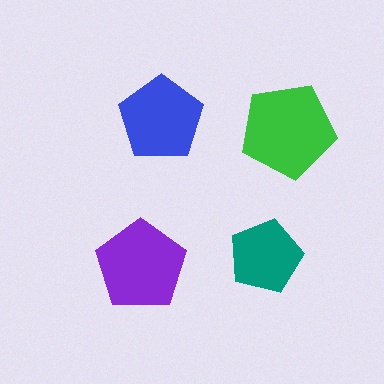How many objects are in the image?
There are 4 objects in the image.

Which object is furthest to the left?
The purple pentagon is leftmost.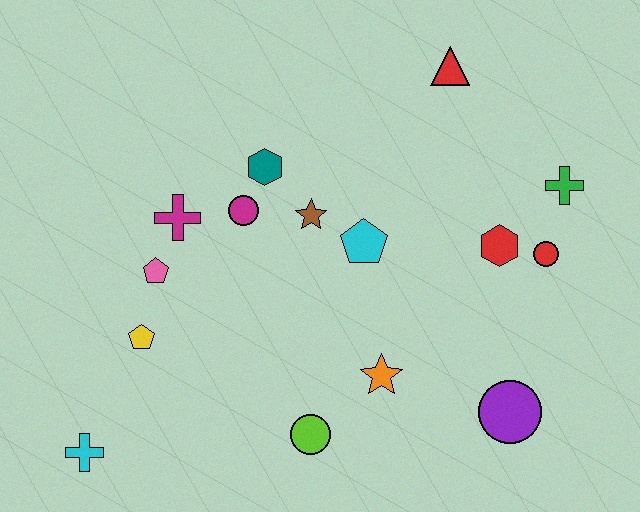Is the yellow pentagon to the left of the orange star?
Yes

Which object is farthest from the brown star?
The cyan cross is farthest from the brown star.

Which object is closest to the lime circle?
The orange star is closest to the lime circle.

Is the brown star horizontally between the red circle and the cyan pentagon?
No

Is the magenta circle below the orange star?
No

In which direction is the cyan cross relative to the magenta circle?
The cyan cross is below the magenta circle.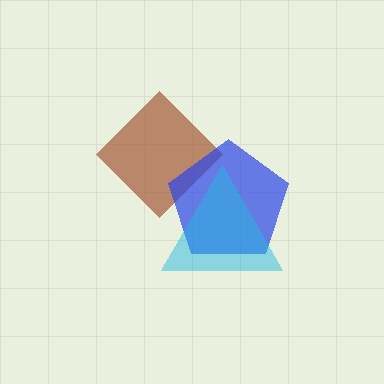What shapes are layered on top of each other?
The layered shapes are: a brown diamond, a blue pentagon, a cyan triangle.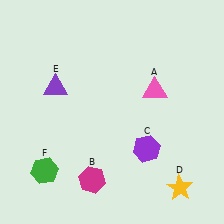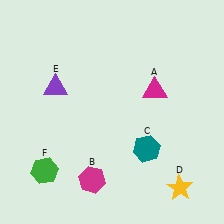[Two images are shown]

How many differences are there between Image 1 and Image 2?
There are 2 differences between the two images.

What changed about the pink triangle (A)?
In Image 1, A is pink. In Image 2, it changed to magenta.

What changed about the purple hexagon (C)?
In Image 1, C is purple. In Image 2, it changed to teal.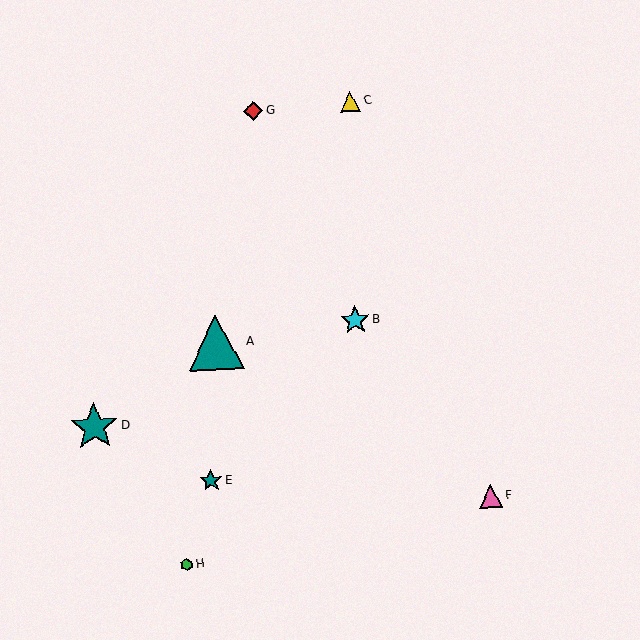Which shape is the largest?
The teal triangle (labeled A) is the largest.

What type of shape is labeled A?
Shape A is a teal triangle.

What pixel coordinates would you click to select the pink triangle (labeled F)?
Click at (491, 496) to select the pink triangle F.